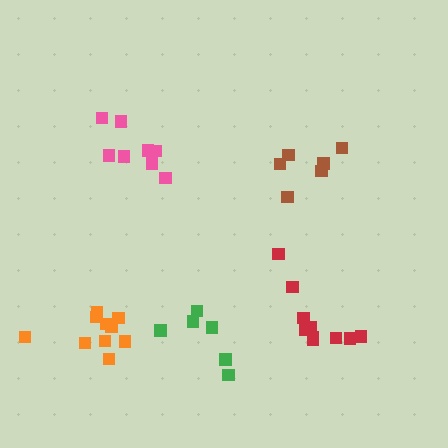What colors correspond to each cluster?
The clusters are colored: red, brown, pink, orange, green.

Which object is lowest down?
The orange cluster is bottommost.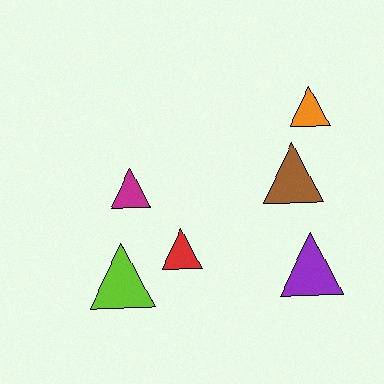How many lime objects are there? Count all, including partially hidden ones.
There is 1 lime object.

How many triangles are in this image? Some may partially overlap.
There are 6 triangles.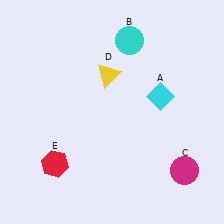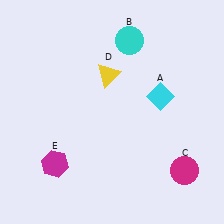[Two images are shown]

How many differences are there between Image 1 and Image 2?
There is 1 difference between the two images.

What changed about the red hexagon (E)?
In Image 1, E is red. In Image 2, it changed to magenta.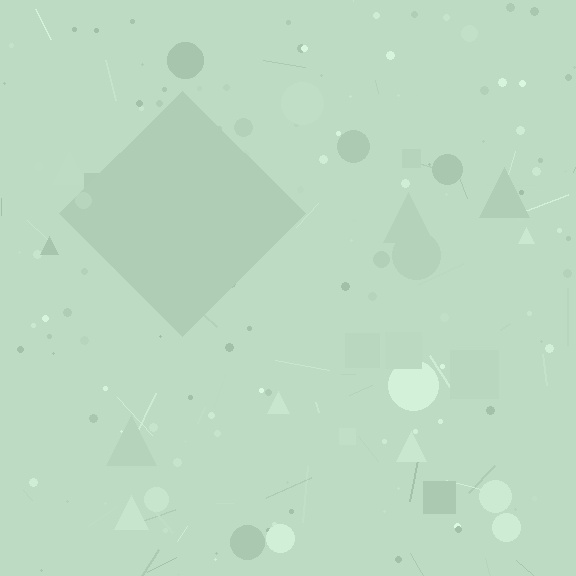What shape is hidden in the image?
A diamond is hidden in the image.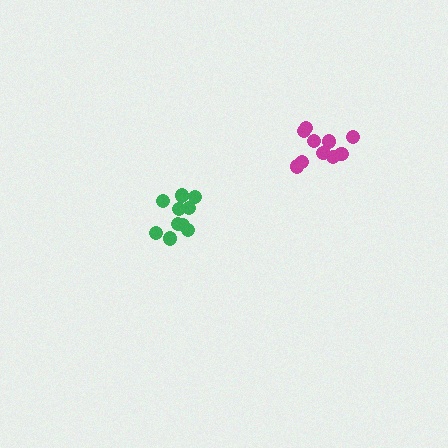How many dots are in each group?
Group 1: 10 dots, Group 2: 10 dots (20 total).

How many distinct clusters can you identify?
There are 2 distinct clusters.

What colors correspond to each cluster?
The clusters are colored: magenta, green.